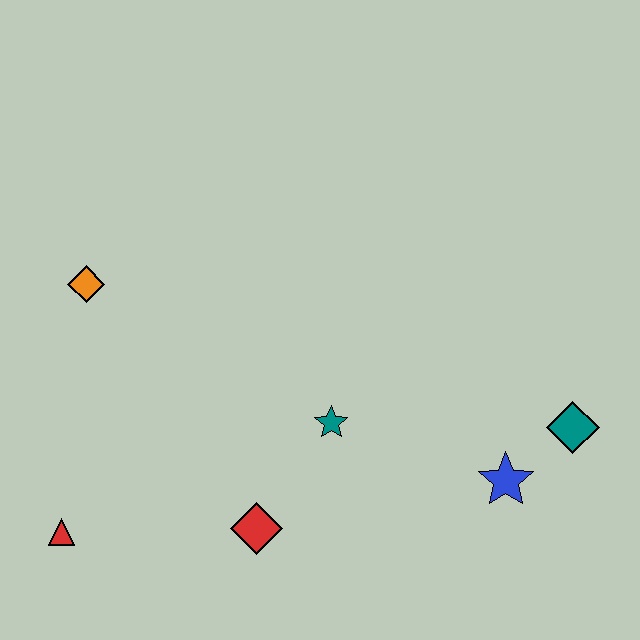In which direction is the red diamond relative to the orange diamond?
The red diamond is below the orange diamond.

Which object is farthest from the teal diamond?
The red triangle is farthest from the teal diamond.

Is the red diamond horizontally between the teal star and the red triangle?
Yes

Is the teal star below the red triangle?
No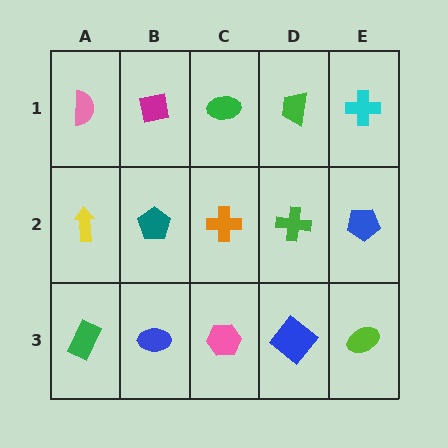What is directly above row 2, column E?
A cyan cross.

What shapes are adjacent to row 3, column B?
A teal pentagon (row 2, column B), a green rectangle (row 3, column A), a pink hexagon (row 3, column C).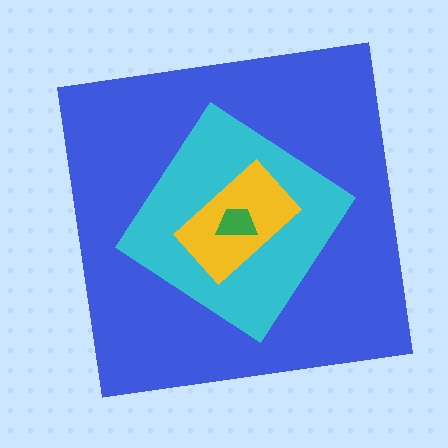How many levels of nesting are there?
4.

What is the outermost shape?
The blue square.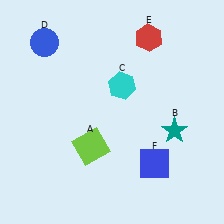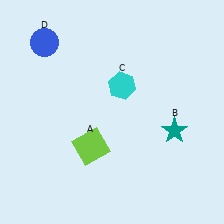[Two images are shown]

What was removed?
The blue square (F), the red hexagon (E) were removed in Image 2.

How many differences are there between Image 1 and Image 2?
There are 2 differences between the two images.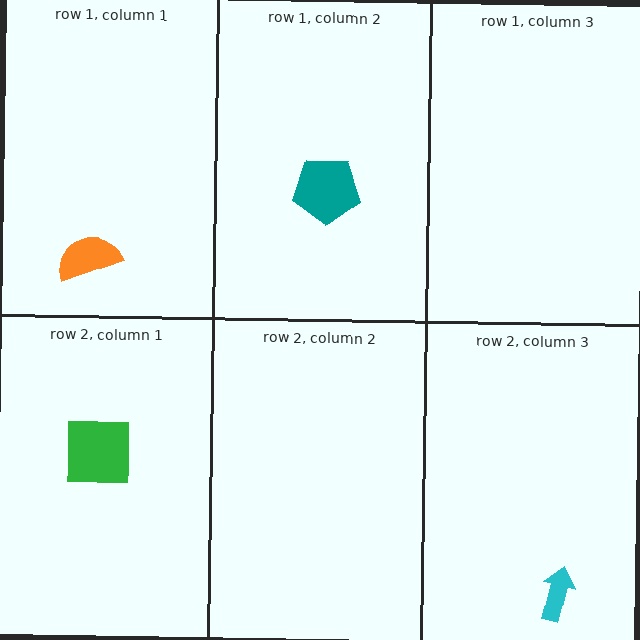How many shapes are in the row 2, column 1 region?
1.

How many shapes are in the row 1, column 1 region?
1.